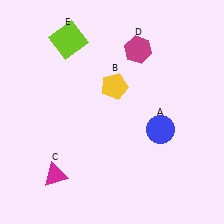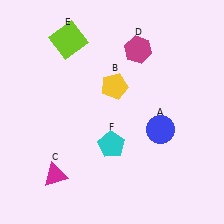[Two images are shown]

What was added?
A cyan pentagon (F) was added in Image 2.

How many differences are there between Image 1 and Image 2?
There is 1 difference between the two images.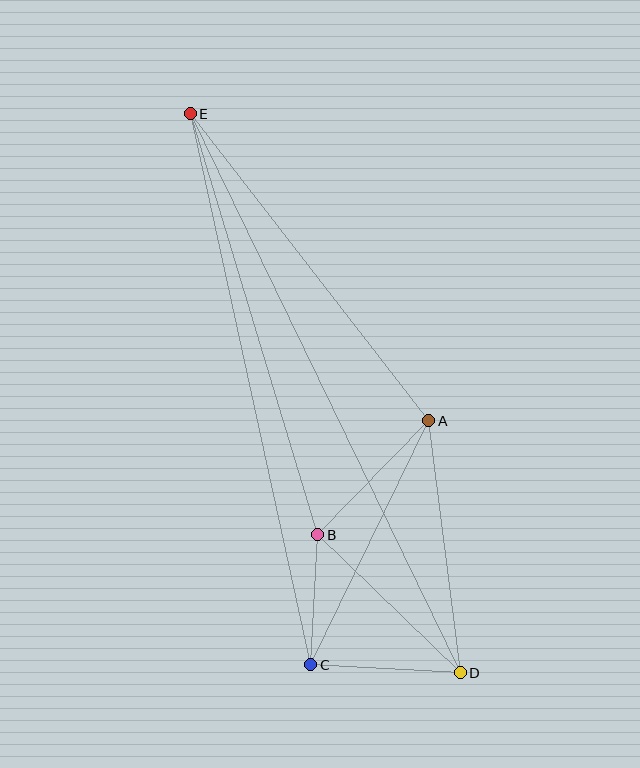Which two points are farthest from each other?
Points D and E are farthest from each other.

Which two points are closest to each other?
Points B and C are closest to each other.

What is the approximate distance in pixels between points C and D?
The distance between C and D is approximately 150 pixels.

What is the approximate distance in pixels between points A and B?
The distance between A and B is approximately 159 pixels.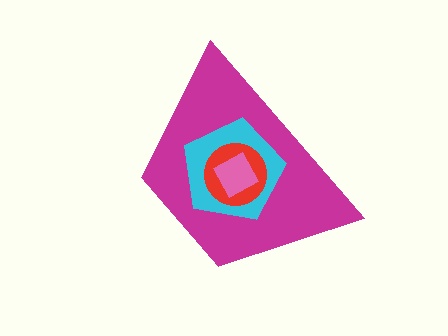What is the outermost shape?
The magenta trapezoid.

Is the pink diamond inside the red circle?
Yes.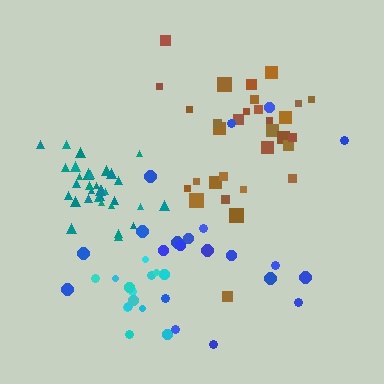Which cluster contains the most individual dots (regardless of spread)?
Teal (34).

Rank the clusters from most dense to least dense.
teal, cyan, brown, blue.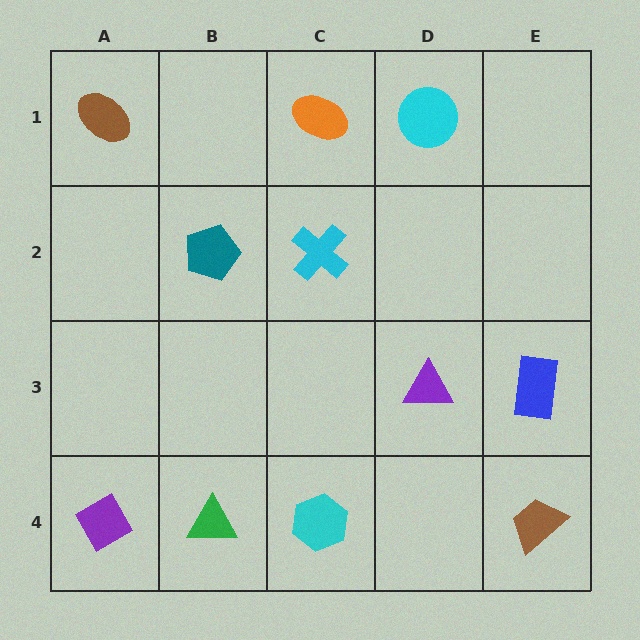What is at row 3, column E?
A blue rectangle.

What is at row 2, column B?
A teal pentagon.